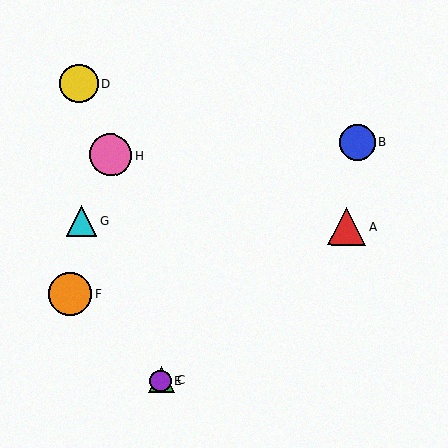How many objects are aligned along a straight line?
3 objects (B, C, E) are aligned along a straight line.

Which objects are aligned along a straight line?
Objects B, C, E are aligned along a straight line.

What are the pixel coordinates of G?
Object G is at (81, 222).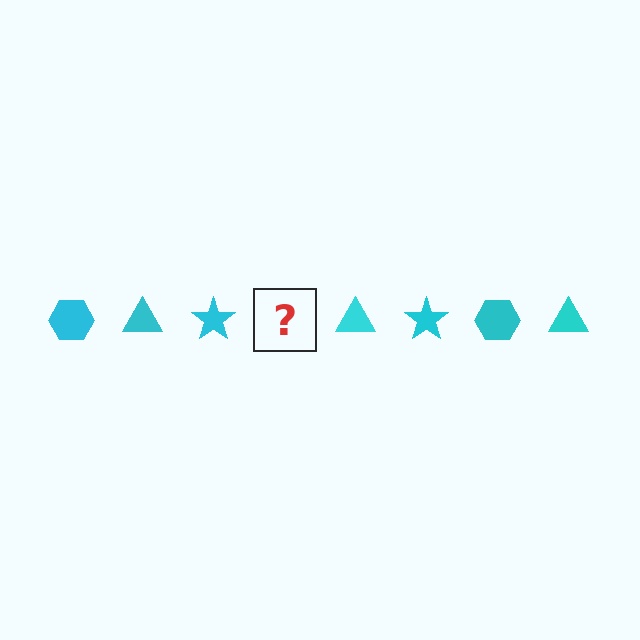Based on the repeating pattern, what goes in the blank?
The blank should be a cyan hexagon.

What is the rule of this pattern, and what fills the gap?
The rule is that the pattern cycles through hexagon, triangle, star shapes in cyan. The gap should be filled with a cyan hexagon.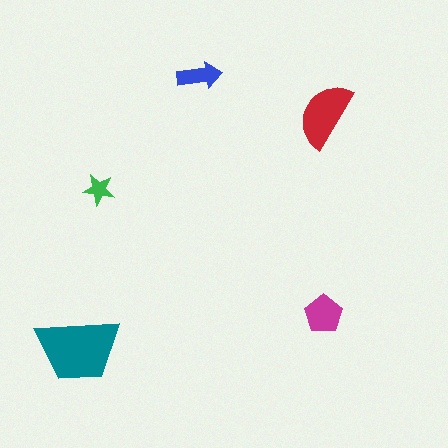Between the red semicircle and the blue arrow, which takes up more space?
The red semicircle.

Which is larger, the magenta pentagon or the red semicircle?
The red semicircle.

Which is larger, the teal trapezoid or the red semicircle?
The teal trapezoid.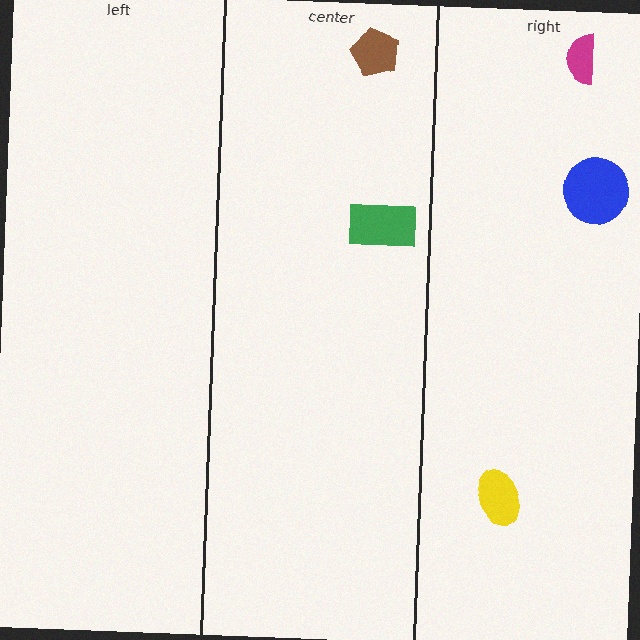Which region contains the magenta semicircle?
The right region.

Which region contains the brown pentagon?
The center region.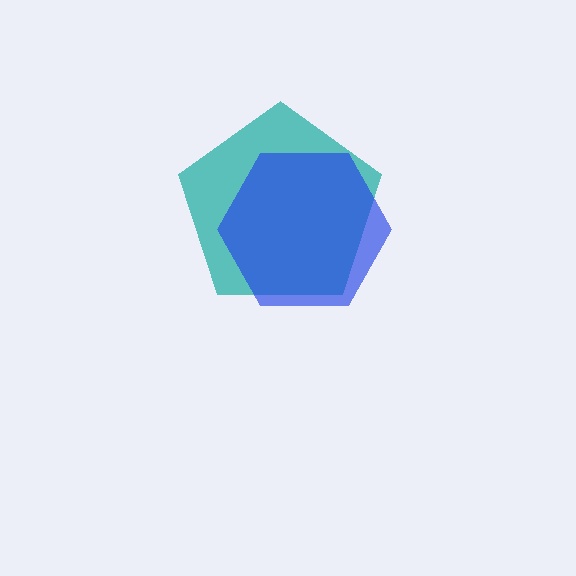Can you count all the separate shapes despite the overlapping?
Yes, there are 2 separate shapes.